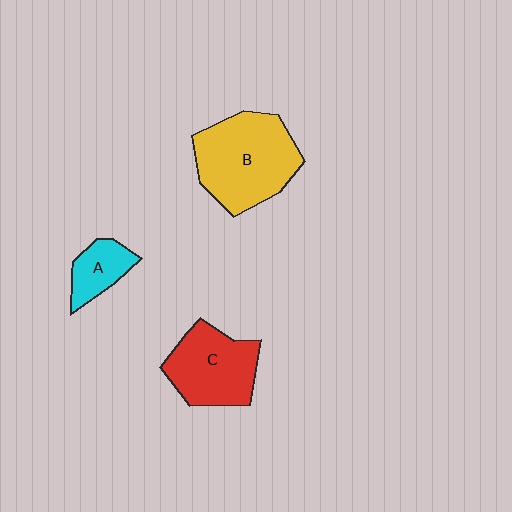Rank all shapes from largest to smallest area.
From largest to smallest: B (yellow), C (red), A (cyan).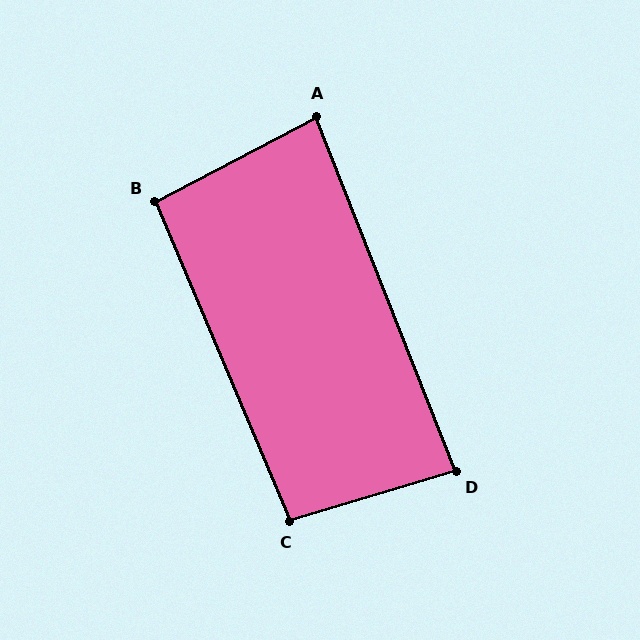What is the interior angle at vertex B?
Approximately 95 degrees (approximately right).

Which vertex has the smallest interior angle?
A, at approximately 84 degrees.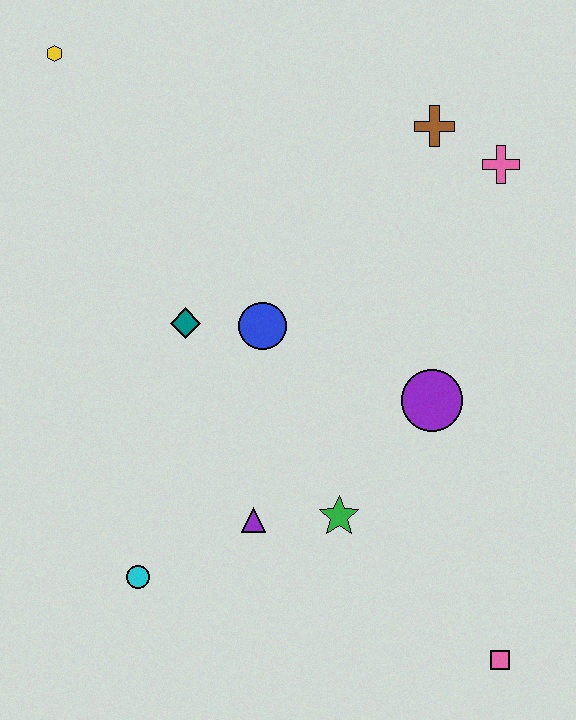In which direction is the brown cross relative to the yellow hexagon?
The brown cross is to the right of the yellow hexagon.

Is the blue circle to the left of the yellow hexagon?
No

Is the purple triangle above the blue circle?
No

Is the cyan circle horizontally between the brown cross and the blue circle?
No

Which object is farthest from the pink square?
The yellow hexagon is farthest from the pink square.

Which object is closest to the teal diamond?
The blue circle is closest to the teal diamond.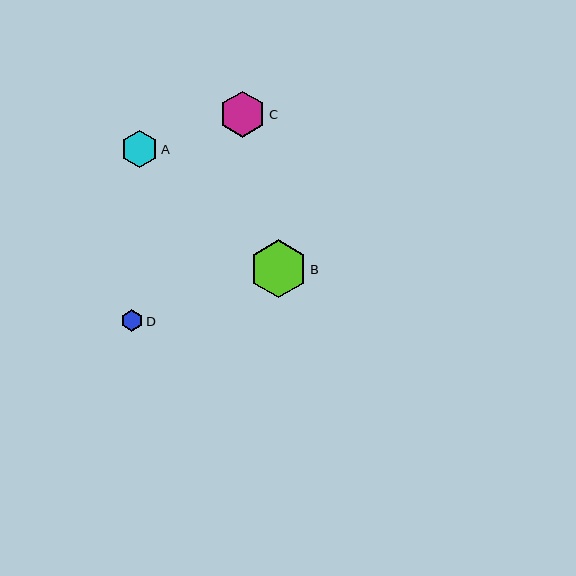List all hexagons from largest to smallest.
From largest to smallest: B, C, A, D.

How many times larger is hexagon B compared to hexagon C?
Hexagon B is approximately 1.3 times the size of hexagon C.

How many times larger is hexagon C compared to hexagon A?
Hexagon C is approximately 1.2 times the size of hexagon A.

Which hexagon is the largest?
Hexagon B is the largest with a size of approximately 58 pixels.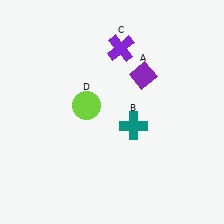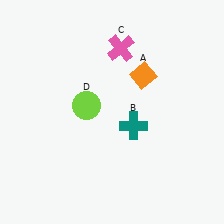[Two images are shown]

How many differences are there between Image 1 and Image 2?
There are 2 differences between the two images.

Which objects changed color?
A changed from purple to orange. C changed from purple to pink.